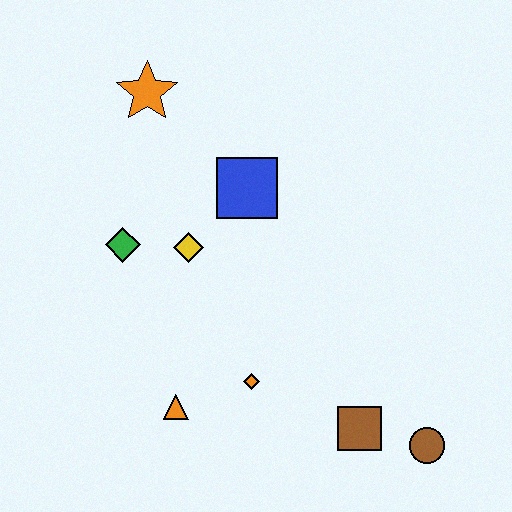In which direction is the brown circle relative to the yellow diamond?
The brown circle is to the right of the yellow diamond.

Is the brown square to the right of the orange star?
Yes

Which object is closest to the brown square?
The brown circle is closest to the brown square.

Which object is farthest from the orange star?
The brown circle is farthest from the orange star.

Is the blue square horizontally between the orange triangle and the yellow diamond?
No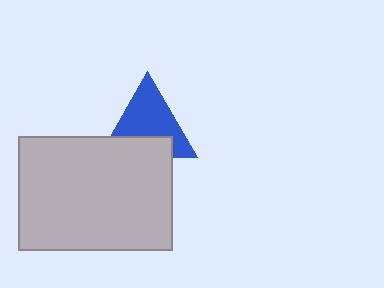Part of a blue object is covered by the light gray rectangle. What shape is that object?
It is a triangle.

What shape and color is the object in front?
The object in front is a light gray rectangle.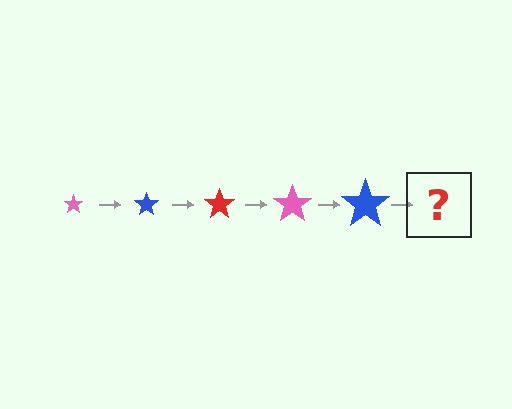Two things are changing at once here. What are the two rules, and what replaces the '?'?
The two rules are that the star grows larger each step and the color cycles through pink, blue, and red. The '?' should be a red star, larger than the previous one.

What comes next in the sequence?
The next element should be a red star, larger than the previous one.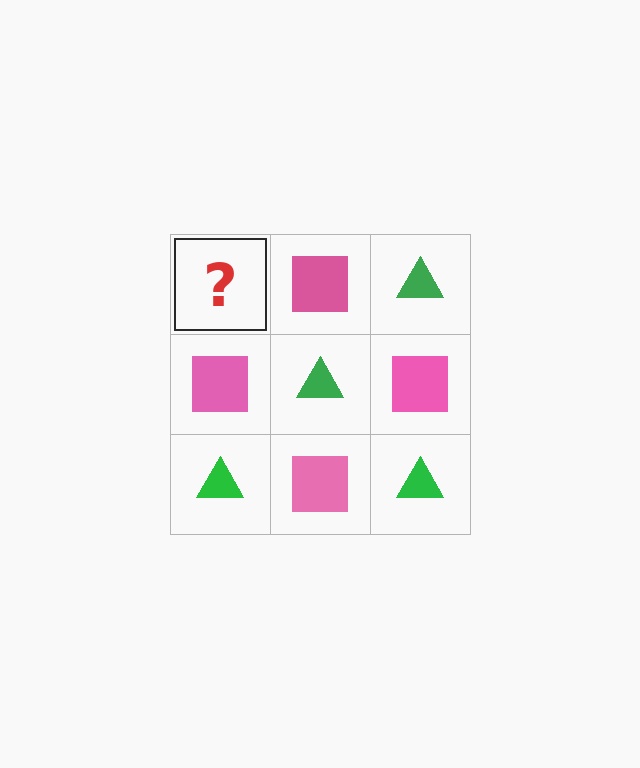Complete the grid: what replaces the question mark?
The question mark should be replaced with a green triangle.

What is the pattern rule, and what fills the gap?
The rule is that it alternates green triangle and pink square in a checkerboard pattern. The gap should be filled with a green triangle.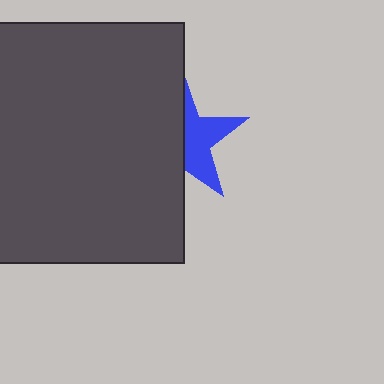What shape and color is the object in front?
The object in front is a dark gray square.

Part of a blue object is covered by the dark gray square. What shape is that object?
It is a star.